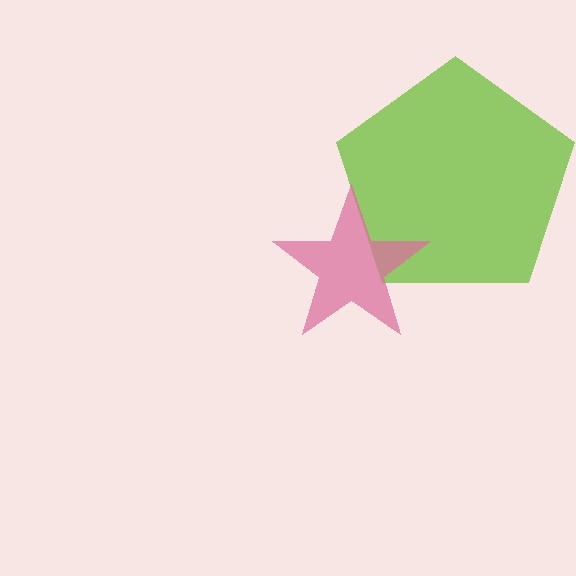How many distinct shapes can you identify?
There are 2 distinct shapes: a lime pentagon, a pink star.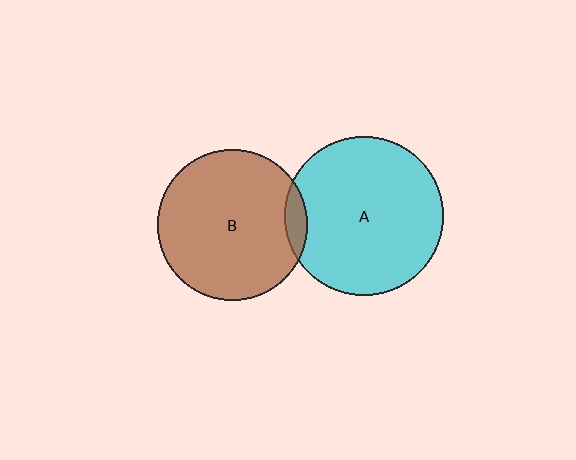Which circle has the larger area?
Circle A (cyan).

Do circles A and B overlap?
Yes.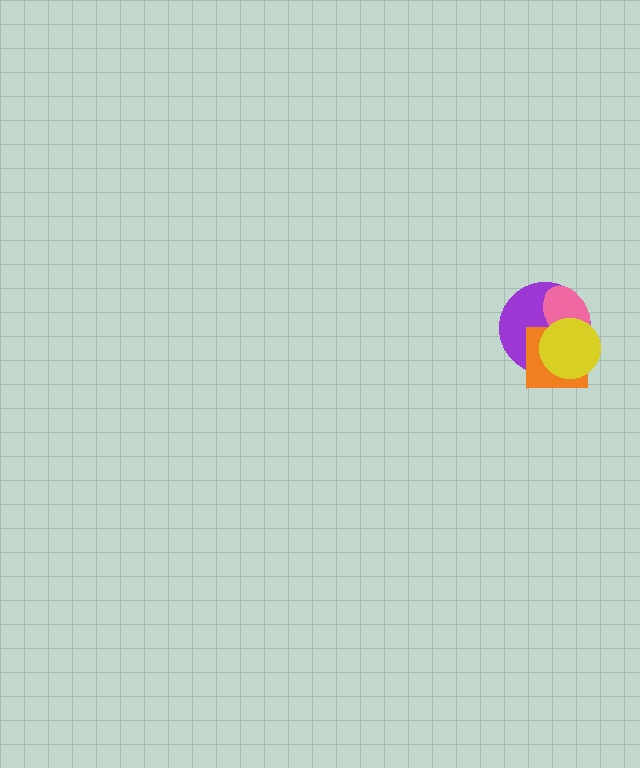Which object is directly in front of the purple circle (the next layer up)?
The orange square is directly in front of the purple circle.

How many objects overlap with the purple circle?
3 objects overlap with the purple circle.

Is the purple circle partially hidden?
Yes, it is partially covered by another shape.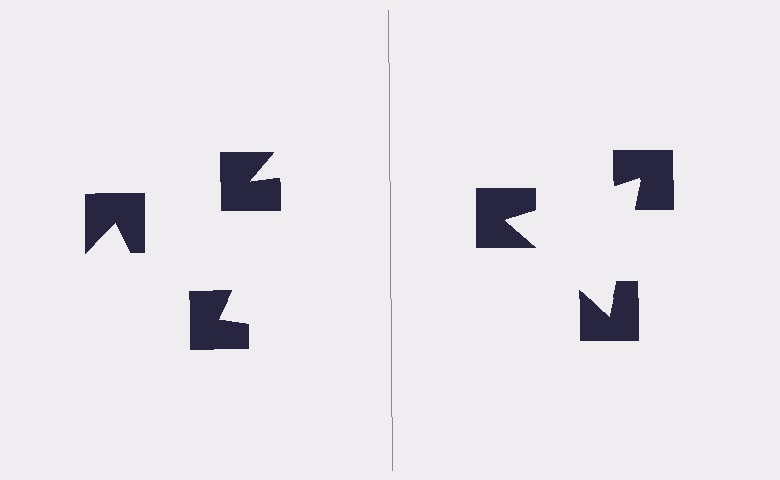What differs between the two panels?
The notched squares are positioned identically on both sides; only the wedge orientations differ. On the right they align to a triangle; on the left they are misaligned.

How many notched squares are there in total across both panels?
6 — 3 on each side.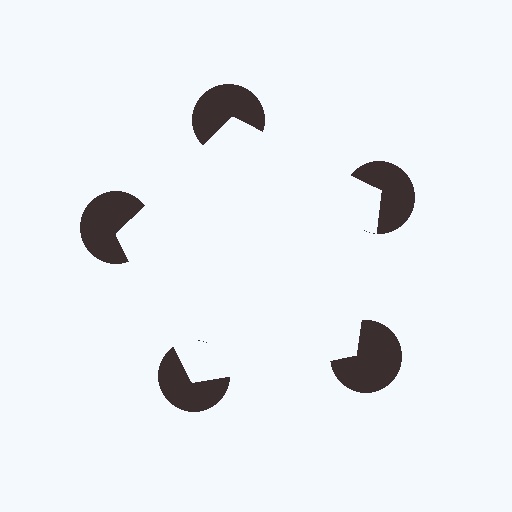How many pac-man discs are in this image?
There are 5 — one at each vertex of the illusory pentagon.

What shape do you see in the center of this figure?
An illusory pentagon — its edges are inferred from the aligned wedge cuts in the pac-man discs, not physically drawn.